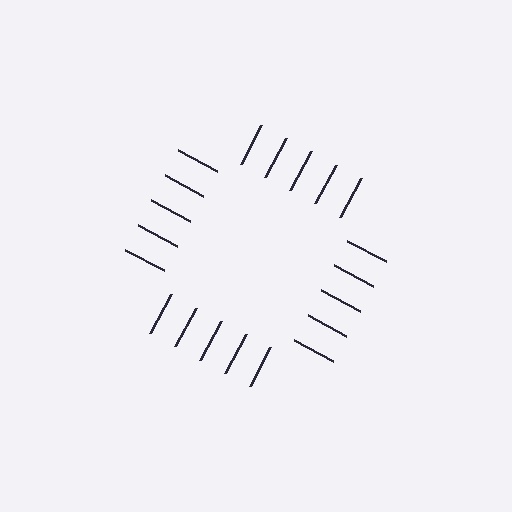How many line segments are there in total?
20 — 5 along each of the 4 edges.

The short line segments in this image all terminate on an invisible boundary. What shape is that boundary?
An illusory square — the line segments terminate on its edges but no continuous stroke is drawn.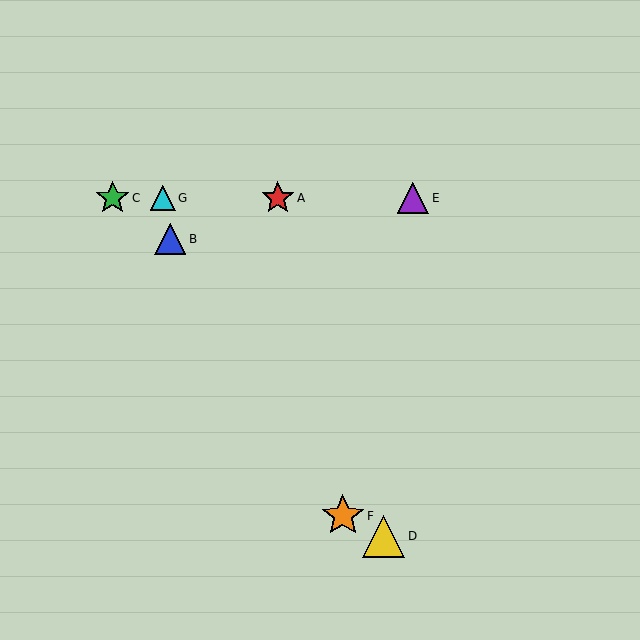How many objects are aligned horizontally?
4 objects (A, C, E, G) are aligned horizontally.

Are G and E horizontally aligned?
Yes, both are at y≈198.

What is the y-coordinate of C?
Object C is at y≈198.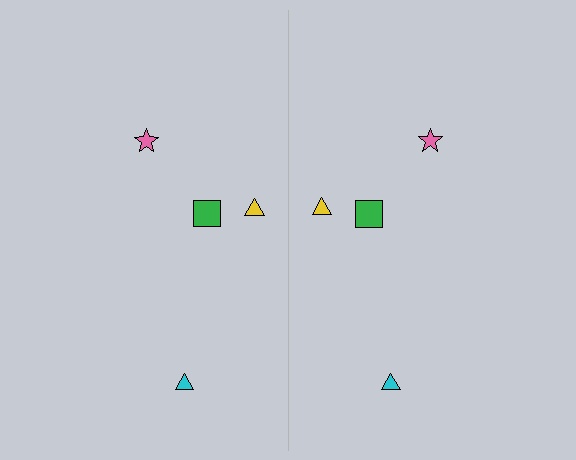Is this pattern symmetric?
Yes, this pattern has bilateral (reflection) symmetry.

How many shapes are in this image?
There are 8 shapes in this image.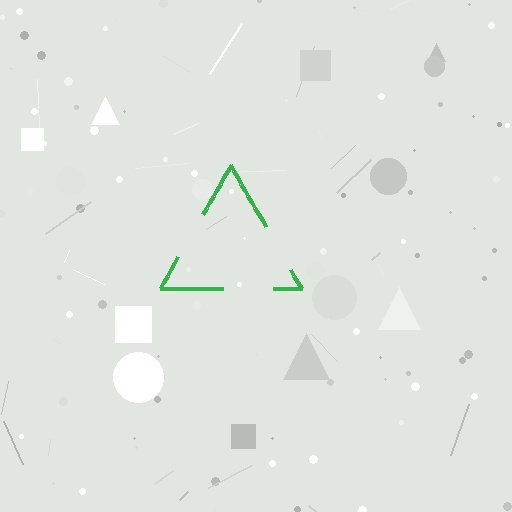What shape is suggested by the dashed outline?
The dashed outline suggests a triangle.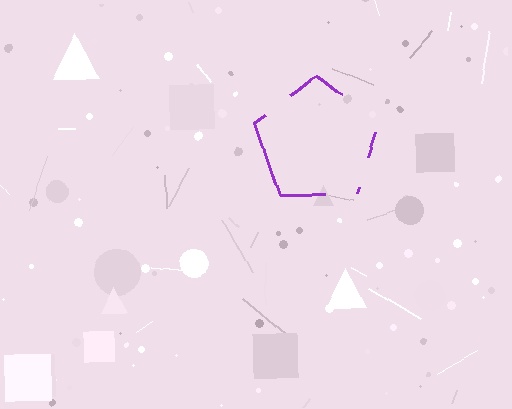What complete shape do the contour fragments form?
The contour fragments form a pentagon.